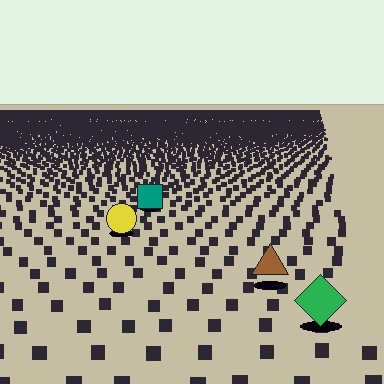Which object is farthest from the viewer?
The teal square is farthest from the viewer. It appears smaller and the ground texture around it is denser.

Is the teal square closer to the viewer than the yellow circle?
No. The yellow circle is closer — you can tell from the texture gradient: the ground texture is coarser near it.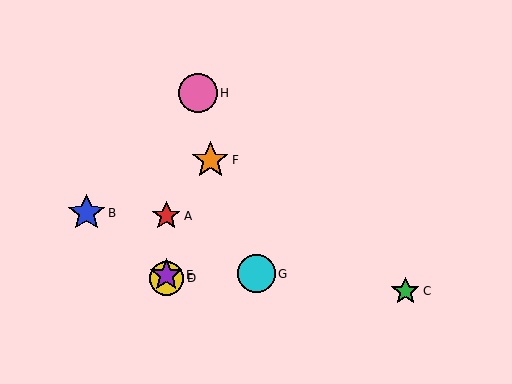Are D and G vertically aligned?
No, D is at x≈166 and G is at x≈256.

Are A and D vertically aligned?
Yes, both are at x≈166.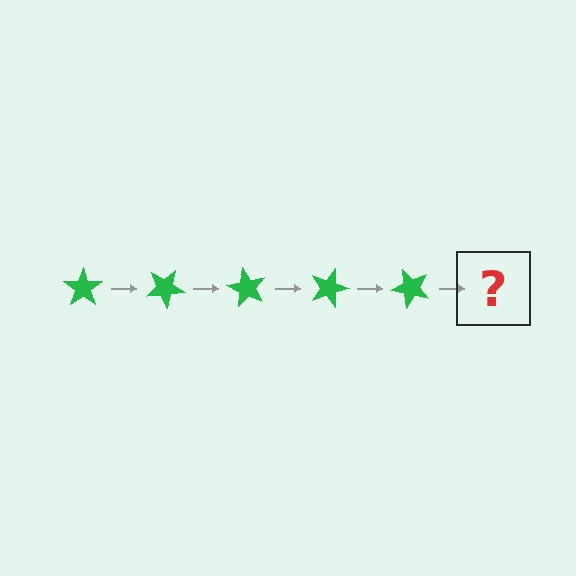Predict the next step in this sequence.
The next step is a green star rotated 150 degrees.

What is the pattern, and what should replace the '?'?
The pattern is that the star rotates 30 degrees each step. The '?' should be a green star rotated 150 degrees.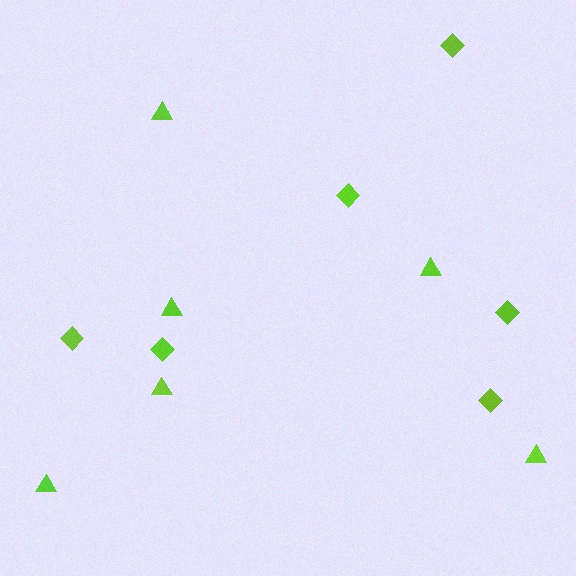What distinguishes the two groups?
There are 2 groups: one group of triangles (6) and one group of diamonds (6).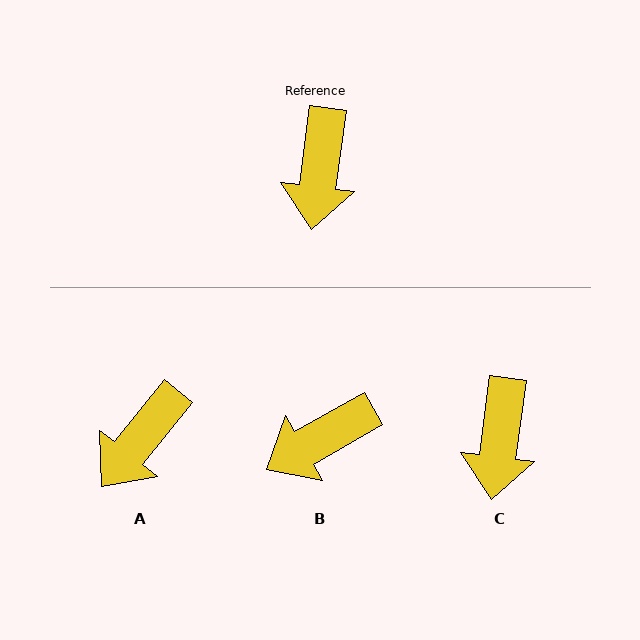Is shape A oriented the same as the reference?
No, it is off by about 31 degrees.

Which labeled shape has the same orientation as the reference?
C.